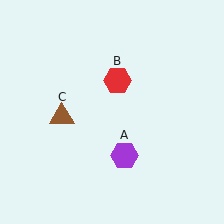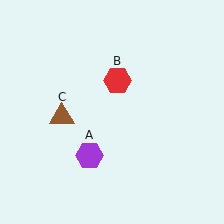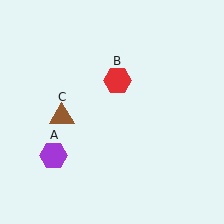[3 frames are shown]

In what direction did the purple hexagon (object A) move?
The purple hexagon (object A) moved left.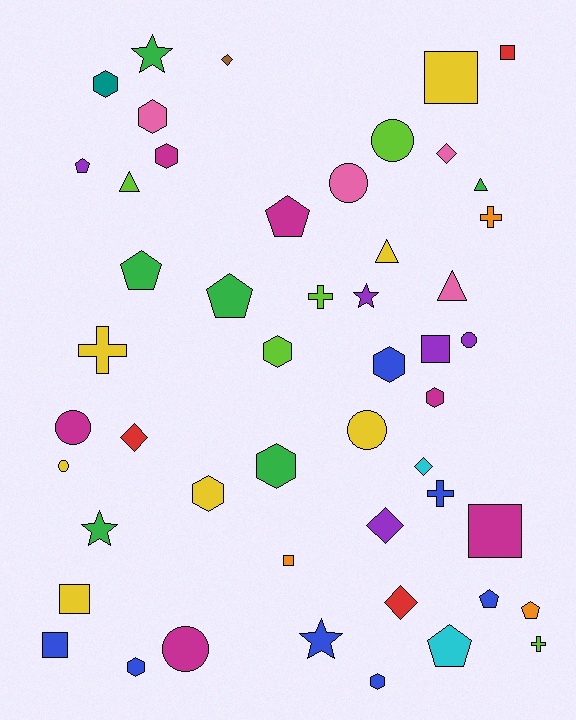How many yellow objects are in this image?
There are 7 yellow objects.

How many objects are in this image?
There are 50 objects.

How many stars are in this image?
There are 4 stars.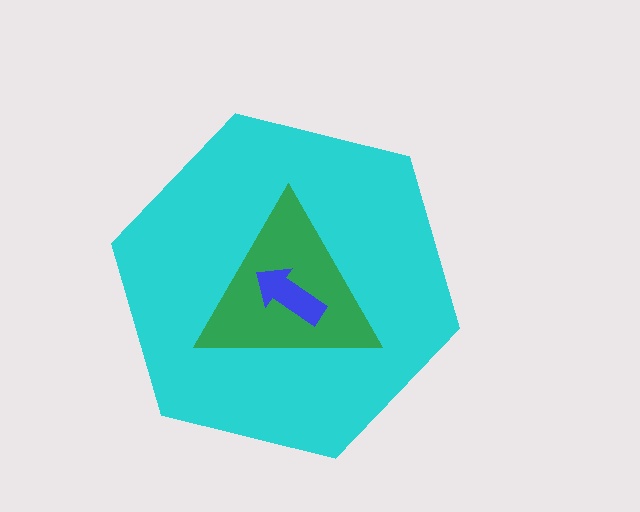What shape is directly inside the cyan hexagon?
The green triangle.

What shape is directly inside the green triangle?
The blue arrow.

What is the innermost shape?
The blue arrow.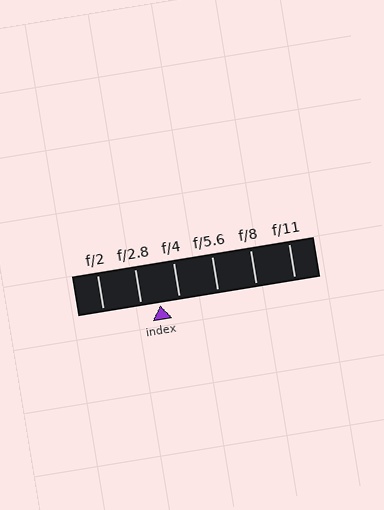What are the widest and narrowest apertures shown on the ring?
The widest aperture shown is f/2 and the narrowest is f/11.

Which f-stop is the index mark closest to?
The index mark is closest to f/2.8.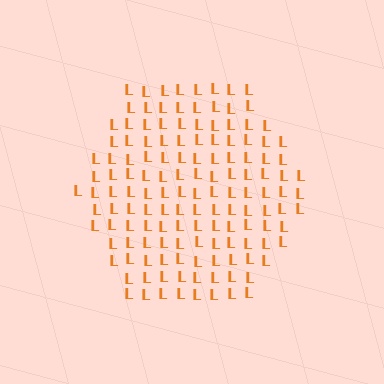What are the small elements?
The small elements are letter L's.